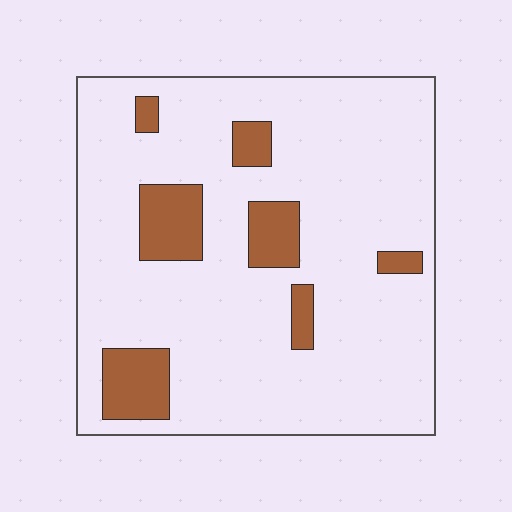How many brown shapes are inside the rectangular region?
7.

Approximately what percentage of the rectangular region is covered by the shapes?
Approximately 15%.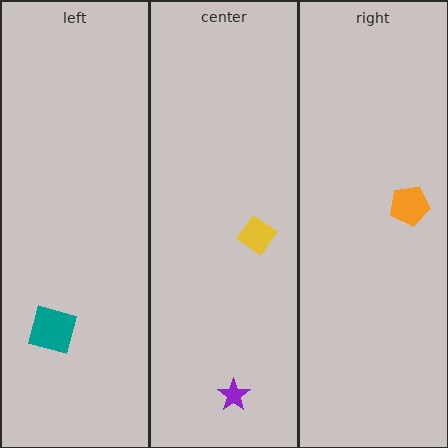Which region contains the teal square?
The left region.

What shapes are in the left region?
The teal square.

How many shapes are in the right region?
1.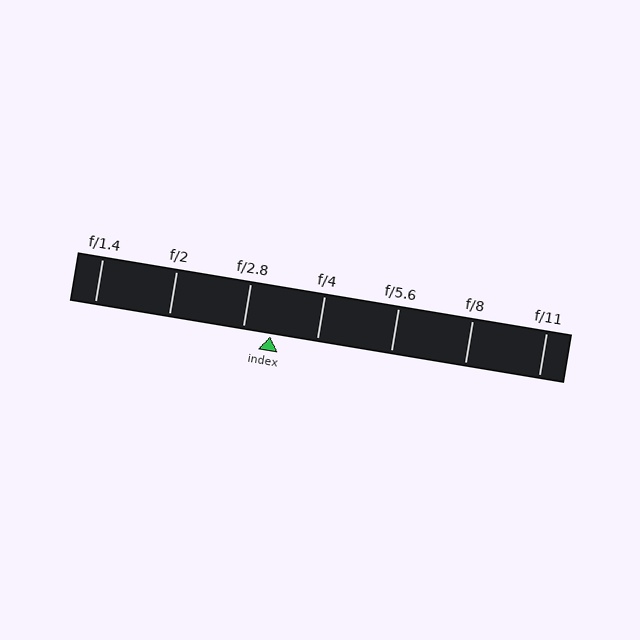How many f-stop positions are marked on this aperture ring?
There are 7 f-stop positions marked.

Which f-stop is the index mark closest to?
The index mark is closest to f/2.8.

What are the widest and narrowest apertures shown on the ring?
The widest aperture shown is f/1.4 and the narrowest is f/11.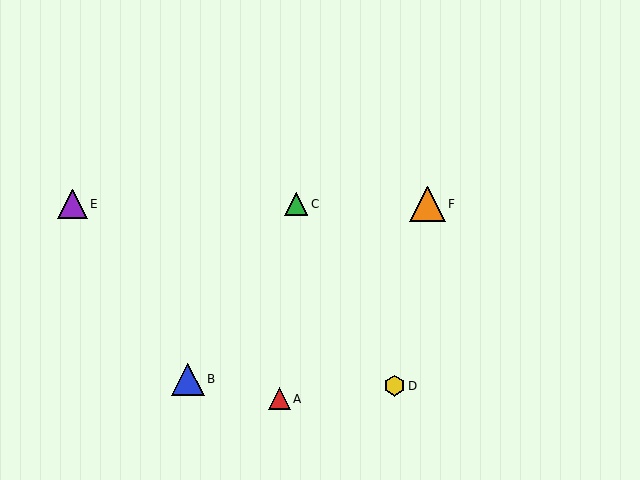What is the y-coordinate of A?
Object A is at y≈399.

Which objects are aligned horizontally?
Objects C, E, F are aligned horizontally.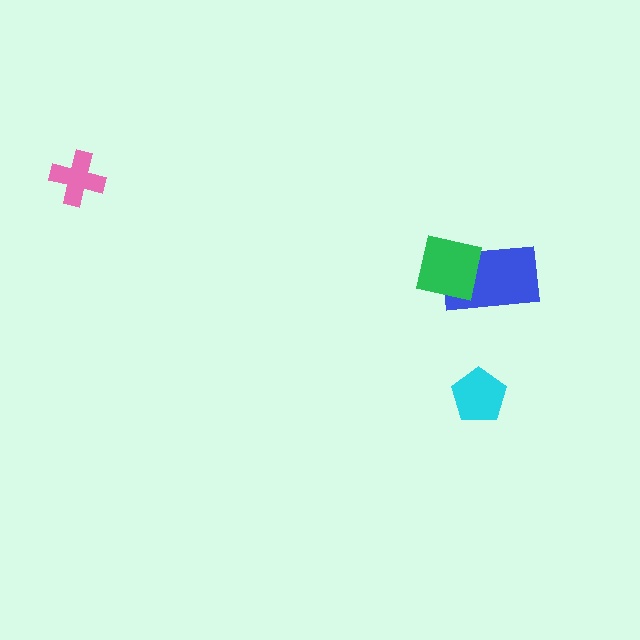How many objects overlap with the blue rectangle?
1 object overlaps with the blue rectangle.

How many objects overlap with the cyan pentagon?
0 objects overlap with the cyan pentagon.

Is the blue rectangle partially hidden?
Yes, it is partially covered by another shape.